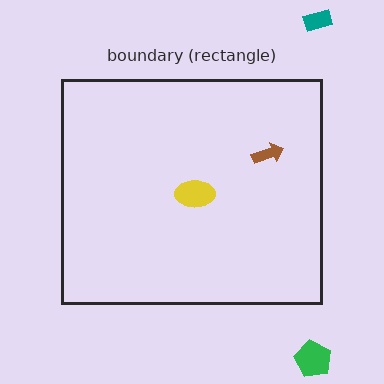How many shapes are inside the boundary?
2 inside, 2 outside.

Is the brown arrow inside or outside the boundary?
Inside.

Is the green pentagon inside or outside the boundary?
Outside.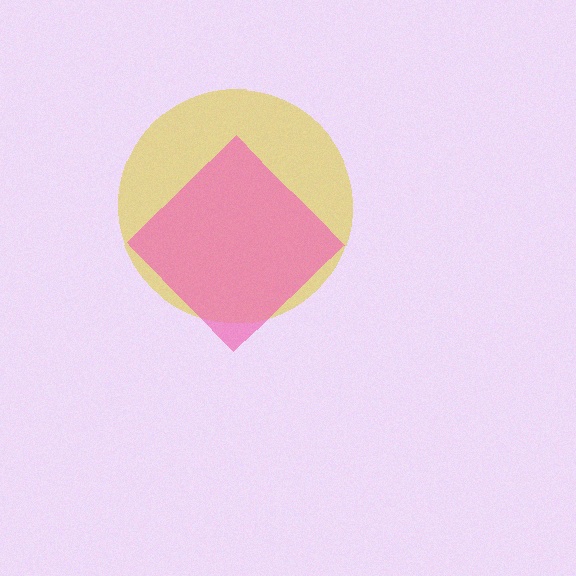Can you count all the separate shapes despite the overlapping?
Yes, there are 2 separate shapes.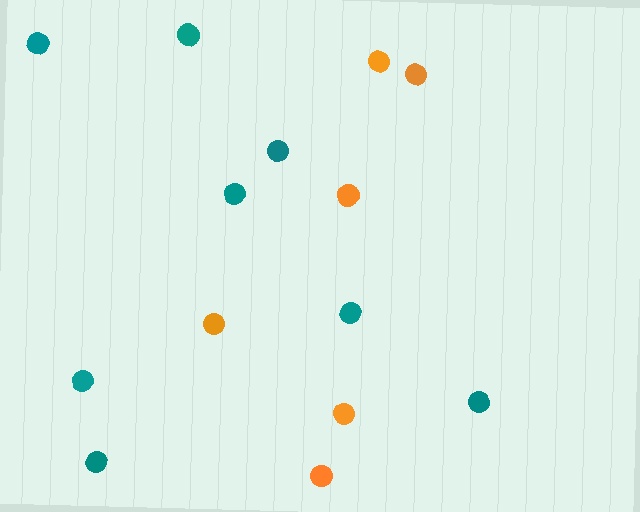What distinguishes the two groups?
There are 2 groups: one group of teal circles (8) and one group of orange circles (6).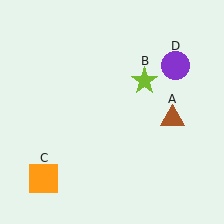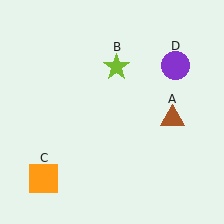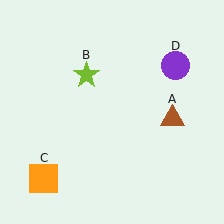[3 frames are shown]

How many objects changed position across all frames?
1 object changed position: lime star (object B).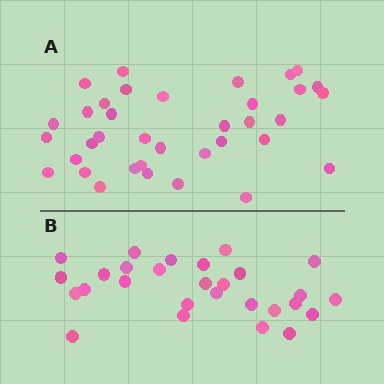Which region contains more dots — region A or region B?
Region A (the top region) has more dots.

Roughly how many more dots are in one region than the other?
Region A has roughly 8 or so more dots than region B.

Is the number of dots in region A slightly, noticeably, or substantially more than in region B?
Region A has noticeably more, but not dramatically so. The ratio is roughly 1.3 to 1.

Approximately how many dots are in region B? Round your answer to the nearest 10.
About 30 dots. (The exact count is 28, which rounds to 30.)